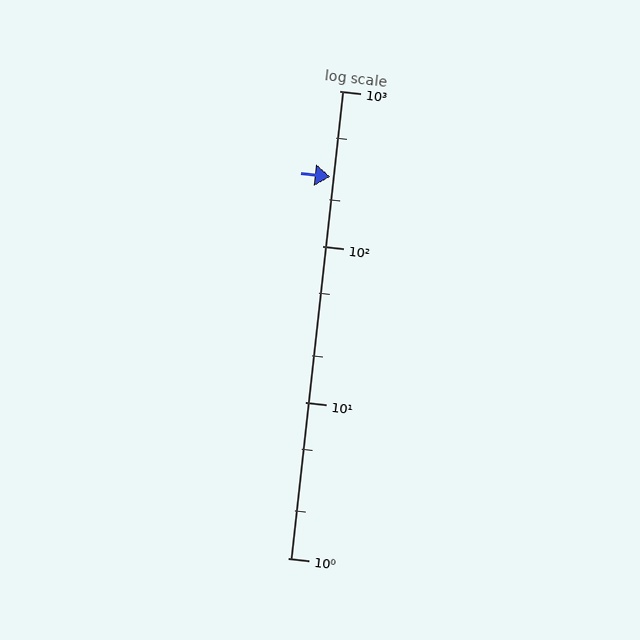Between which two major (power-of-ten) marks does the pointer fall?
The pointer is between 100 and 1000.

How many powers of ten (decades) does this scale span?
The scale spans 3 decades, from 1 to 1000.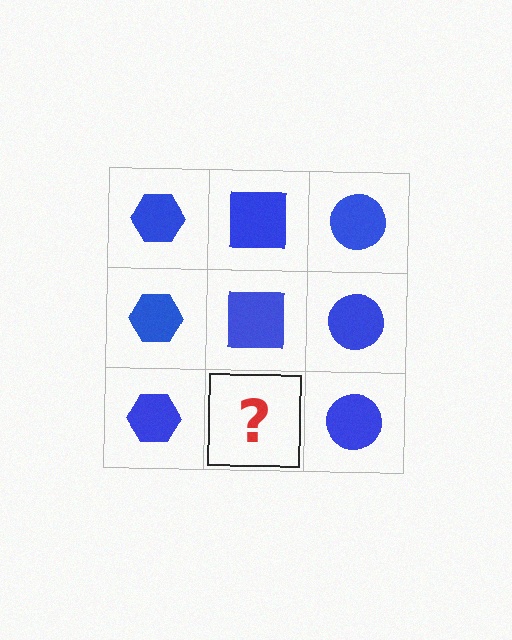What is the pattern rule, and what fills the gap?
The rule is that each column has a consistent shape. The gap should be filled with a blue square.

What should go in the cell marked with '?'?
The missing cell should contain a blue square.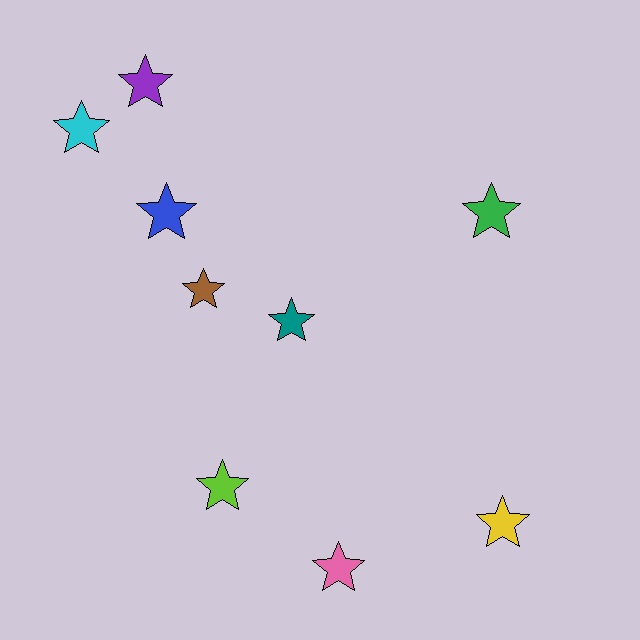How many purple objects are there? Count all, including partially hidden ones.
There is 1 purple object.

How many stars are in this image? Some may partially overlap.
There are 9 stars.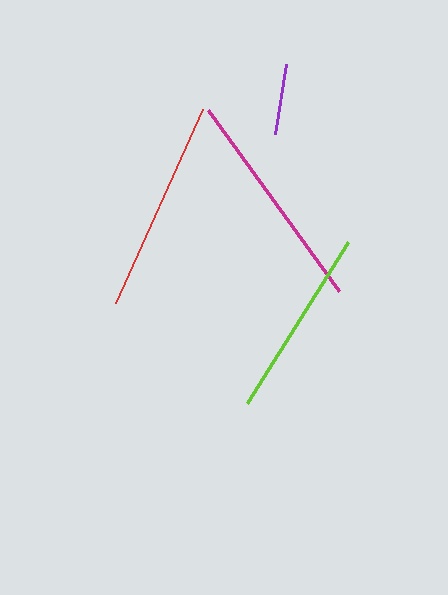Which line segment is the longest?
The magenta line is the longest at approximately 223 pixels.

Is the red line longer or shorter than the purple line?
The red line is longer than the purple line.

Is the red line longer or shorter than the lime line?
The red line is longer than the lime line.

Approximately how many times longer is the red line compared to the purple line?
The red line is approximately 3.0 times the length of the purple line.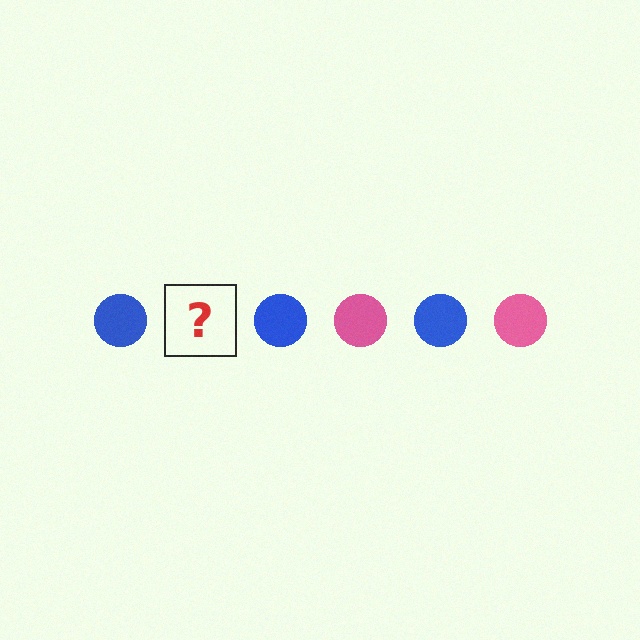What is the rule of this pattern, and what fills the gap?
The rule is that the pattern cycles through blue, pink circles. The gap should be filled with a pink circle.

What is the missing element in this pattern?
The missing element is a pink circle.